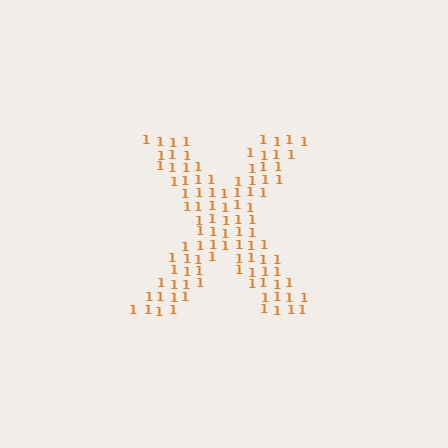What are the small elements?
The small elements are digit 1's.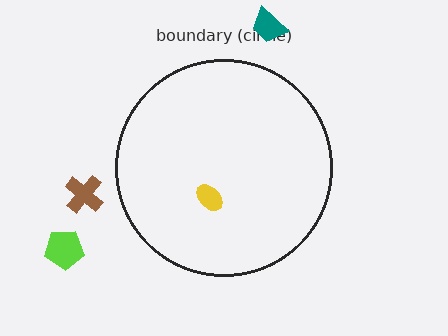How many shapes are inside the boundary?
1 inside, 3 outside.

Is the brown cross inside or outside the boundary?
Outside.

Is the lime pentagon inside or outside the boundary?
Outside.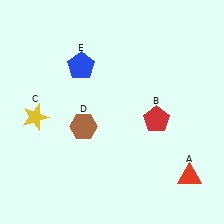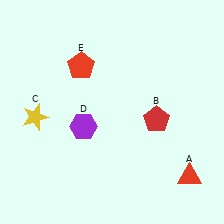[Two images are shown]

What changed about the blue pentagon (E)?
In Image 1, E is blue. In Image 2, it changed to red.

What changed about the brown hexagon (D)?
In Image 1, D is brown. In Image 2, it changed to purple.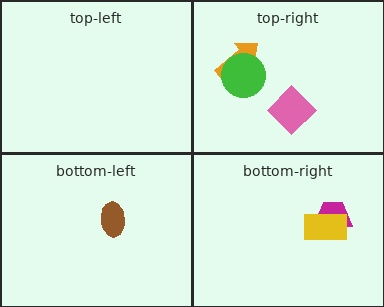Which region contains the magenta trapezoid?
The bottom-right region.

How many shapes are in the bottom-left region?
1.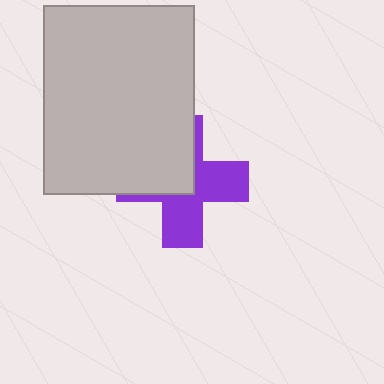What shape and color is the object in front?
The object in front is a light gray rectangle.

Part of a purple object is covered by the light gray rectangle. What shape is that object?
It is a cross.